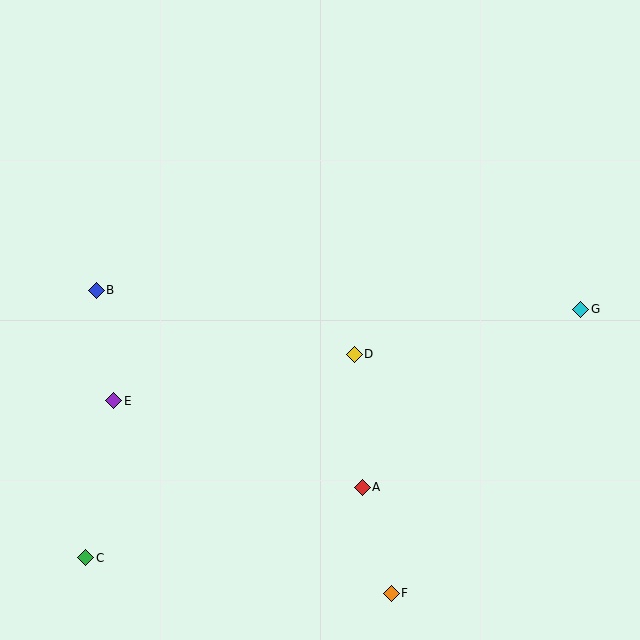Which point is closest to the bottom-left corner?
Point C is closest to the bottom-left corner.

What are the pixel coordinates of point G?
Point G is at (581, 309).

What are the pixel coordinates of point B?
Point B is at (96, 290).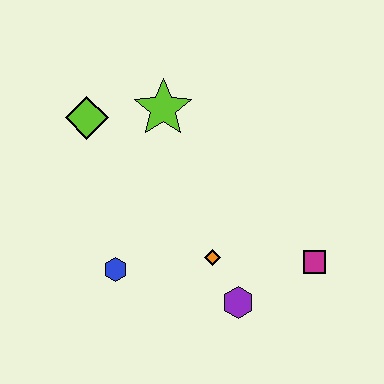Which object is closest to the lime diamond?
The lime star is closest to the lime diamond.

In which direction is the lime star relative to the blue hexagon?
The lime star is above the blue hexagon.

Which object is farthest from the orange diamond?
The lime diamond is farthest from the orange diamond.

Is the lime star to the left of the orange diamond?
Yes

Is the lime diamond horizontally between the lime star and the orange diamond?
No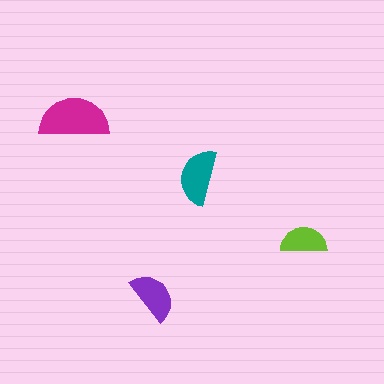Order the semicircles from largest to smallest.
the magenta one, the teal one, the purple one, the lime one.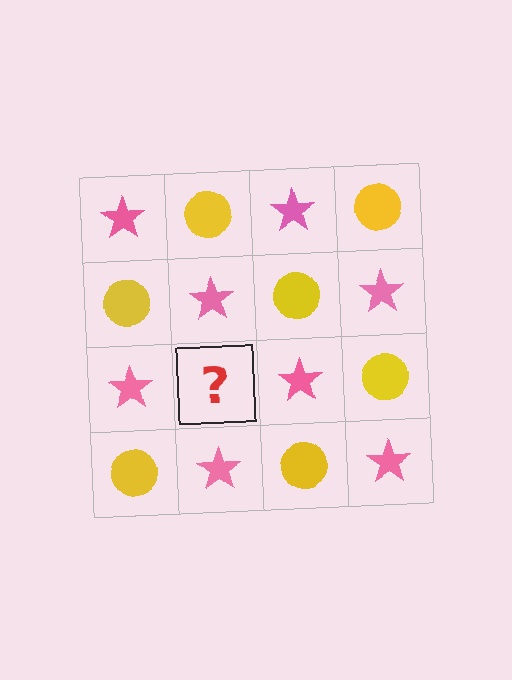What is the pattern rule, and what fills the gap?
The rule is that it alternates pink star and yellow circle in a checkerboard pattern. The gap should be filled with a yellow circle.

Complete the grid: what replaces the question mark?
The question mark should be replaced with a yellow circle.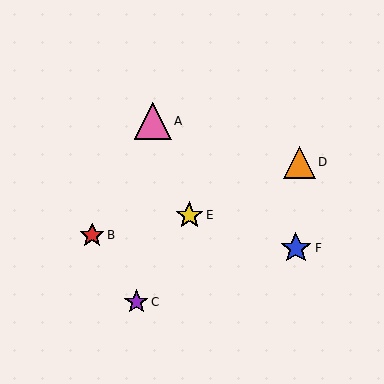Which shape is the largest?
The pink triangle (labeled A) is the largest.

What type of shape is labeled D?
Shape D is an orange triangle.